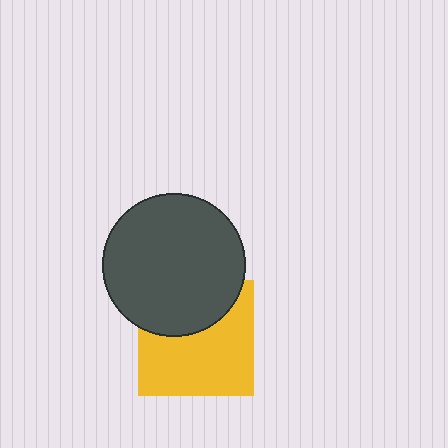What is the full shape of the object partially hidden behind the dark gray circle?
The partially hidden object is a yellow square.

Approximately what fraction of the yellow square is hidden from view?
Roughly 37% of the yellow square is hidden behind the dark gray circle.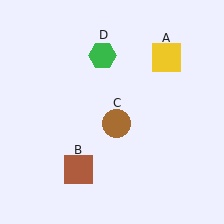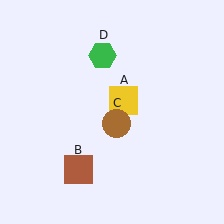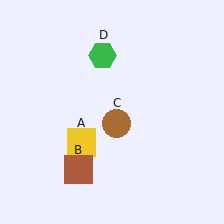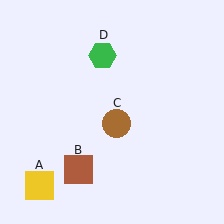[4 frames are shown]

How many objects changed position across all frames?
1 object changed position: yellow square (object A).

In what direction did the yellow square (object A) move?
The yellow square (object A) moved down and to the left.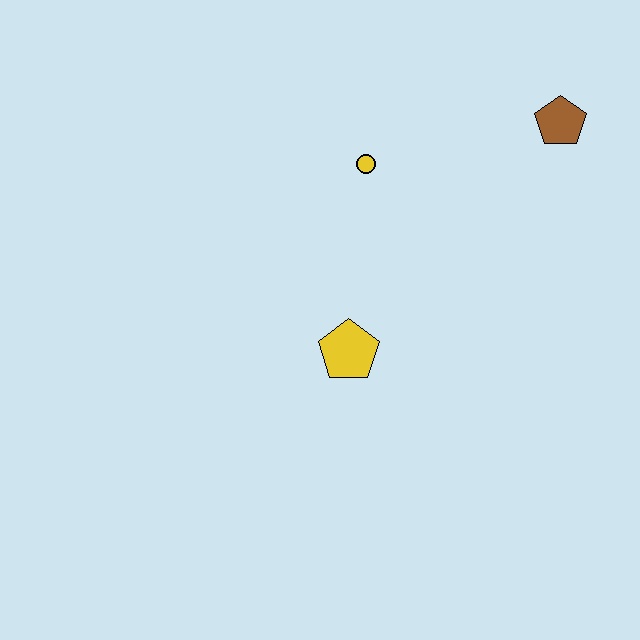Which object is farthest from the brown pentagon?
The yellow pentagon is farthest from the brown pentagon.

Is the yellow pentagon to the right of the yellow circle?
No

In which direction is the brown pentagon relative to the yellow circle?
The brown pentagon is to the right of the yellow circle.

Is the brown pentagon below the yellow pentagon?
No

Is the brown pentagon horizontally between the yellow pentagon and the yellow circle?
No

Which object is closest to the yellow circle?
The yellow pentagon is closest to the yellow circle.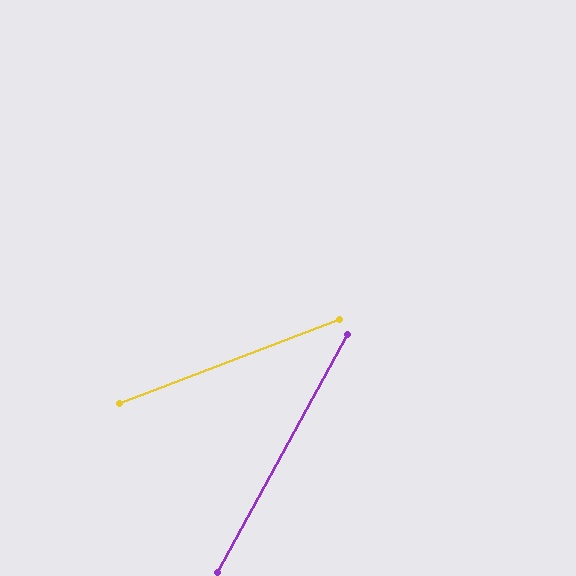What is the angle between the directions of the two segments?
Approximately 41 degrees.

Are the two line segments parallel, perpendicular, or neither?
Neither parallel nor perpendicular — they differ by about 41°.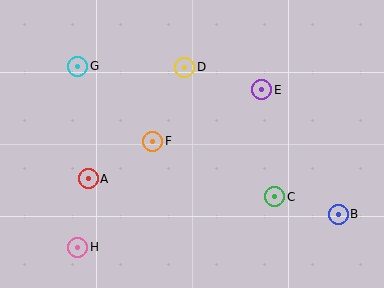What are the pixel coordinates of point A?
Point A is at (88, 179).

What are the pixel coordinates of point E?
Point E is at (262, 90).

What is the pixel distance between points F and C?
The distance between F and C is 134 pixels.